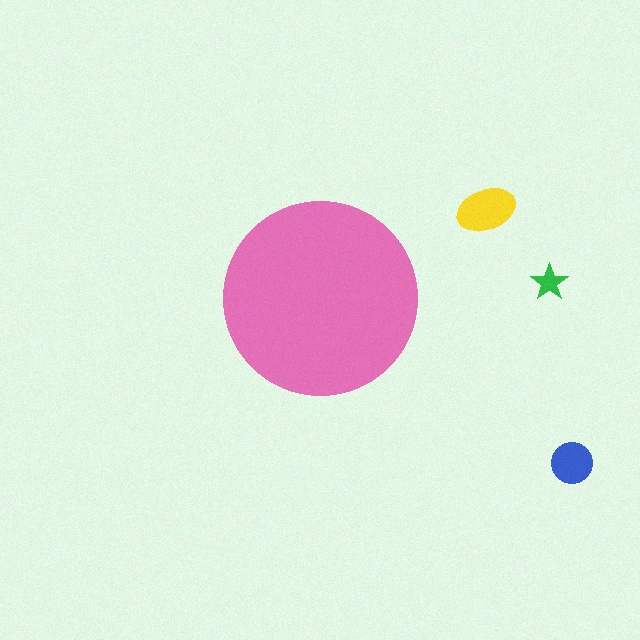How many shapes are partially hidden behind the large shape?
0 shapes are partially hidden.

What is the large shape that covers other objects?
A pink circle.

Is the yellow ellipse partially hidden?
No, the yellow ellipse is fully visible.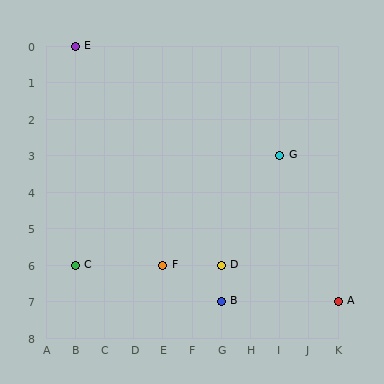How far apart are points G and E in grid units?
Points G and E are 7 columns and 3 rows apart (about 7.6 grid units diagonally).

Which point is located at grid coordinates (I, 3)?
Point G is at (I, 3).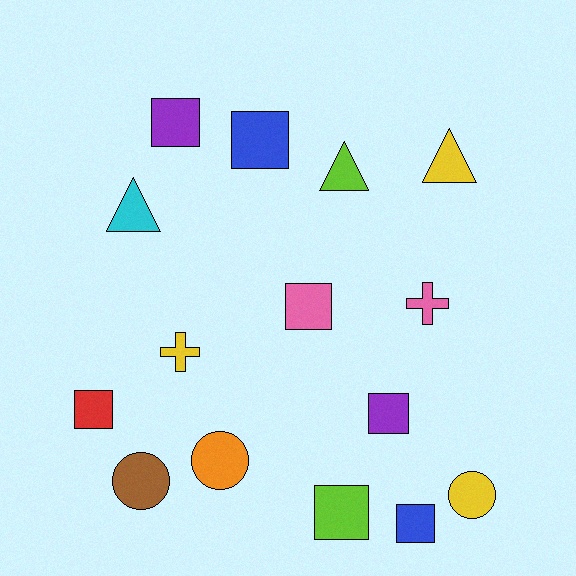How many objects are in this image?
There are 15 objects.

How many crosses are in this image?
There are 2 crosses.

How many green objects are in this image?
There are no green objects.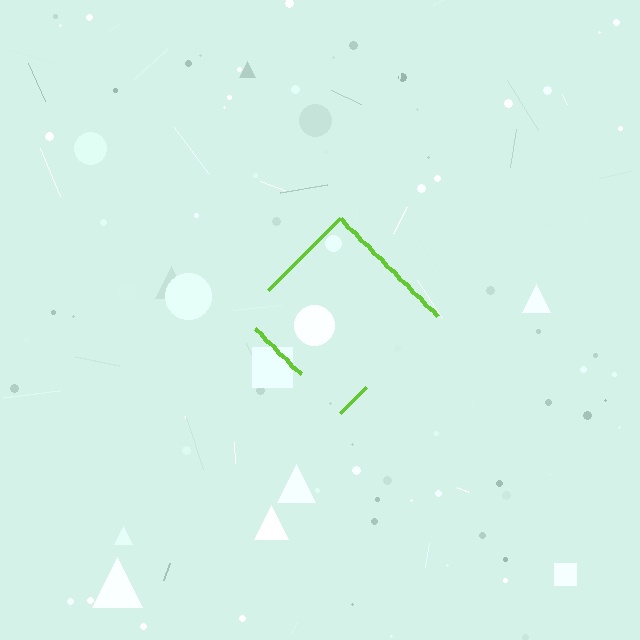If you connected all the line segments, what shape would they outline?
They would outline a diamond.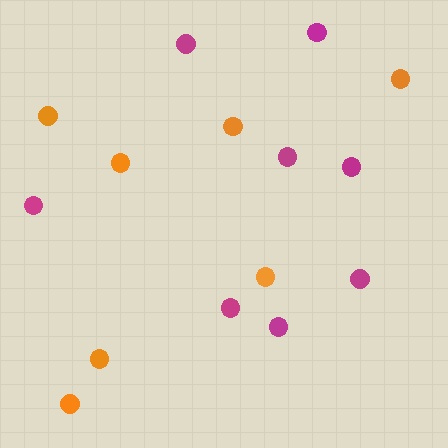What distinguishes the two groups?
There are 2 groups: one group of magenta circles (8) and one group of orange circles (7).